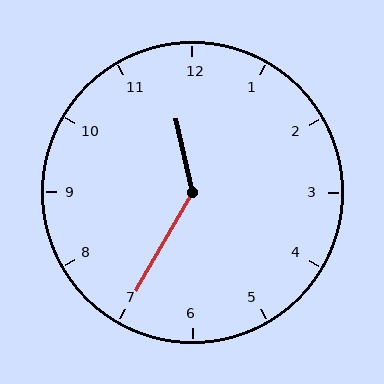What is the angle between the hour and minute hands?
Approximately 138 degrees.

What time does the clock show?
11:35.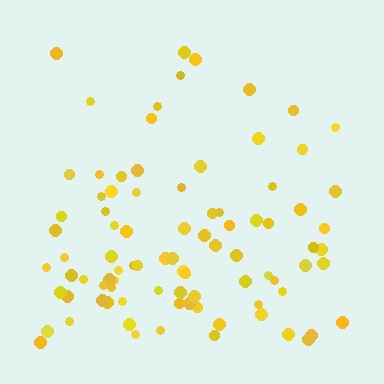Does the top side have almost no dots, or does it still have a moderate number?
Still a moderate number, just noticeably fewer than the bottom.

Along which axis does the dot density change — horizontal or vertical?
Vertical.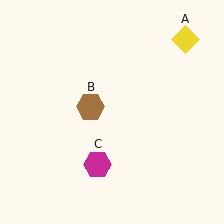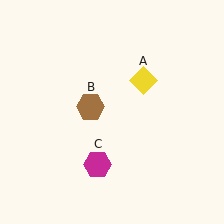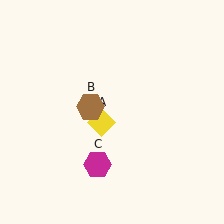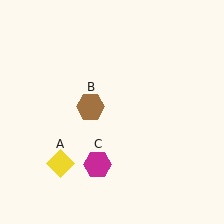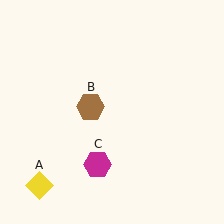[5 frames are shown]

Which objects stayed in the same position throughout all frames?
Brown hexagon (object B) and magenta hexagon (object C) remained stationary.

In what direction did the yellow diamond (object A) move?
The yellow diamond (object A) moved down and to the left.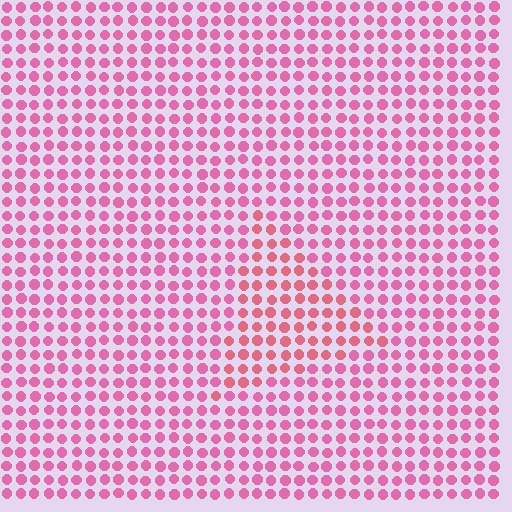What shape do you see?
I see a triangle.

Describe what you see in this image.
The image is filled with small pink elements in a uniform arrangement. A triangle-shaped region is visible where the elements are tinted to a slightly different hue, forming a subtle color boundary.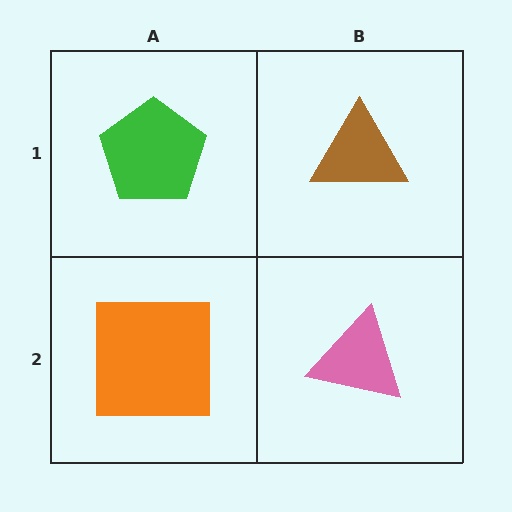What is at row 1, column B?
A brown triangle.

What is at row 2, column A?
An orange square.